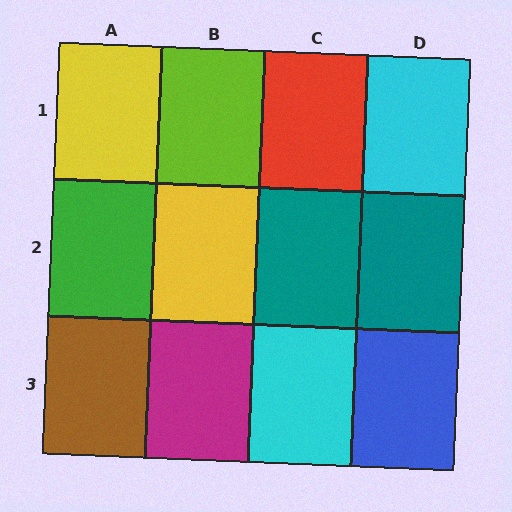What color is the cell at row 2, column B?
Yellow.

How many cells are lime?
1 cell is lime.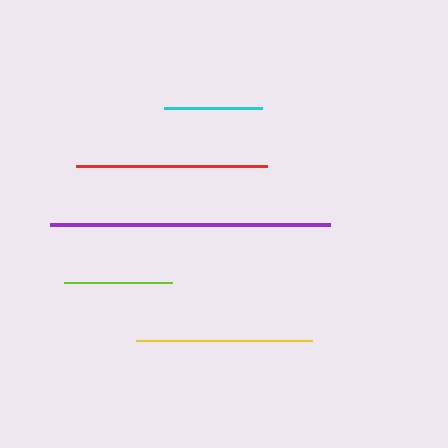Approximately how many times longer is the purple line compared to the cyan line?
The purple line is approximately 2.9 times the length of the cyan line.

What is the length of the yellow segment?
The yellow segment is approximately 176 pixels long.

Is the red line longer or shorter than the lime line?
The red line is longer than the lime line.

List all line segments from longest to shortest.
From longest to shortest: purple, red, yellow, lime, cyan.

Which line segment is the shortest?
The cyan line is the shortest at approximately 98 pixels.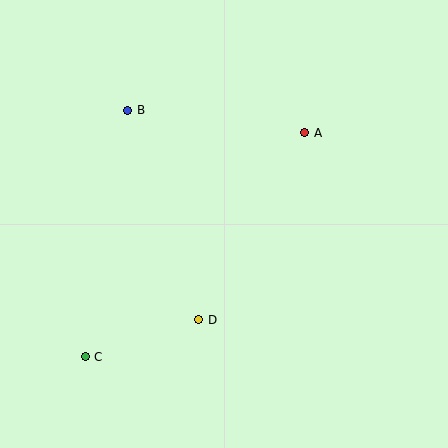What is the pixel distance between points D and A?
The distance between D and A is 215 pixels.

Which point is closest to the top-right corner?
Point A is closest to the top-right corner.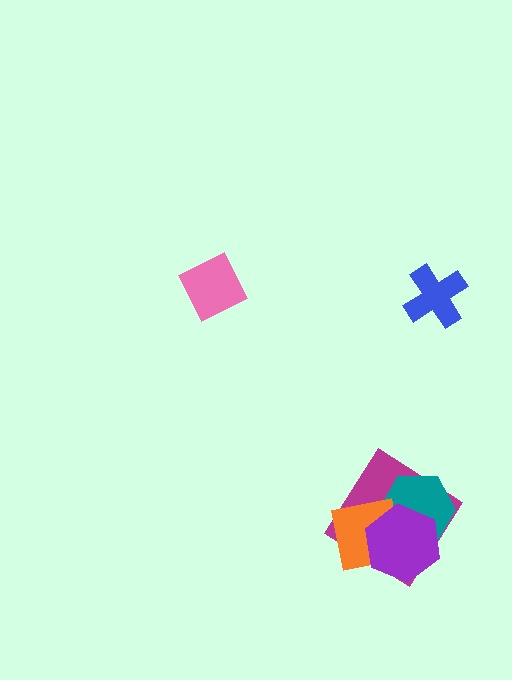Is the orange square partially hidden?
Yes, it is partially covered by another shape.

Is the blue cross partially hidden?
No, no other shape covers it.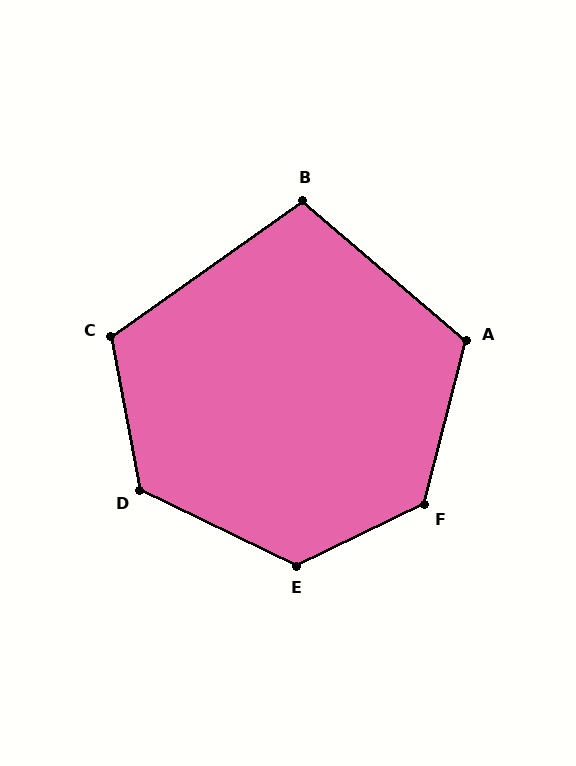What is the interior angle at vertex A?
Approximately 116 degrees (obtuse).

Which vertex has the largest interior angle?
F, at approximately 130 degrees.